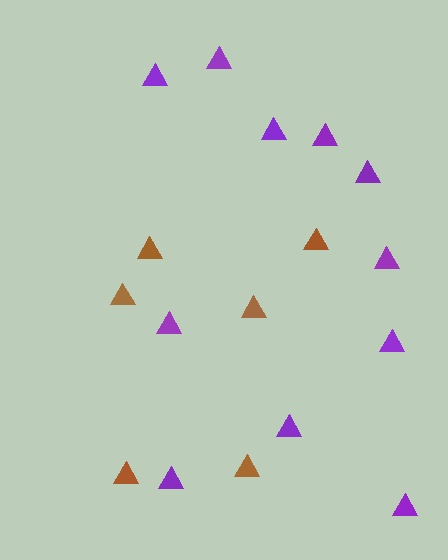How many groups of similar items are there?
There are 2 groups: one group of brown triangles (6) and one group of purple triangles (11).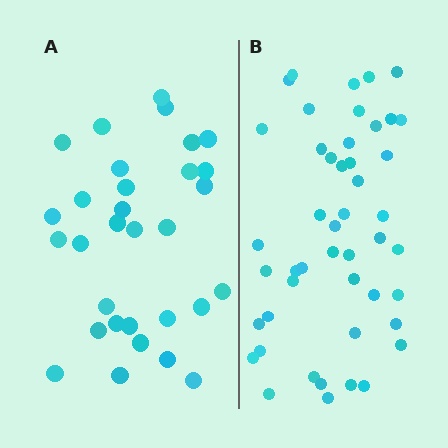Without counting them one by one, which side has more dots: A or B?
Region B (the right region) has more dots.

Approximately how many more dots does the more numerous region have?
Region B has approximately 15 more dots than region A.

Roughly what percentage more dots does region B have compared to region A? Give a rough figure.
About 50% more.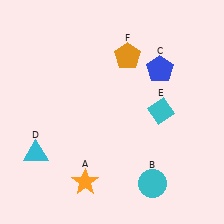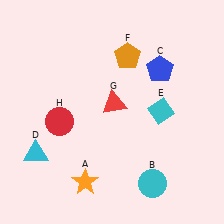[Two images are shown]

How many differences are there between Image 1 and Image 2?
There are 2 differences between the two images.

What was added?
A red triangle (G), a red circle (H) were added in Image 2.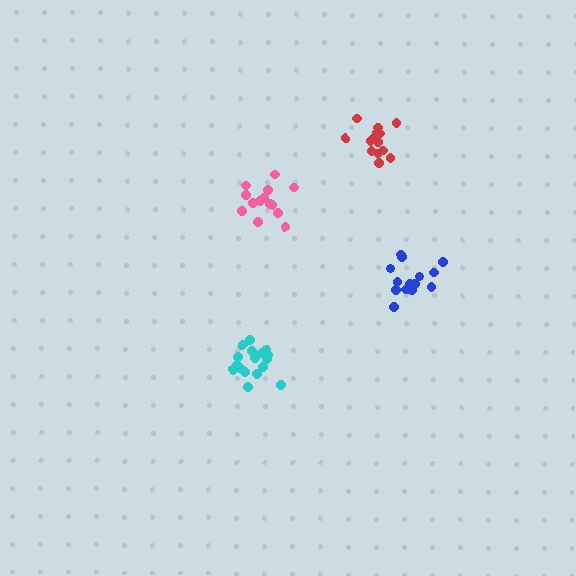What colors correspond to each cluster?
The clusters are colored: pink, red, cyan, blue.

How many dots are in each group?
Group 1: 14 dots, Group 2: 14 dots, Group 3: 17 dots, Group 4: 15 dots (60 total).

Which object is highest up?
The red cluster is topmost.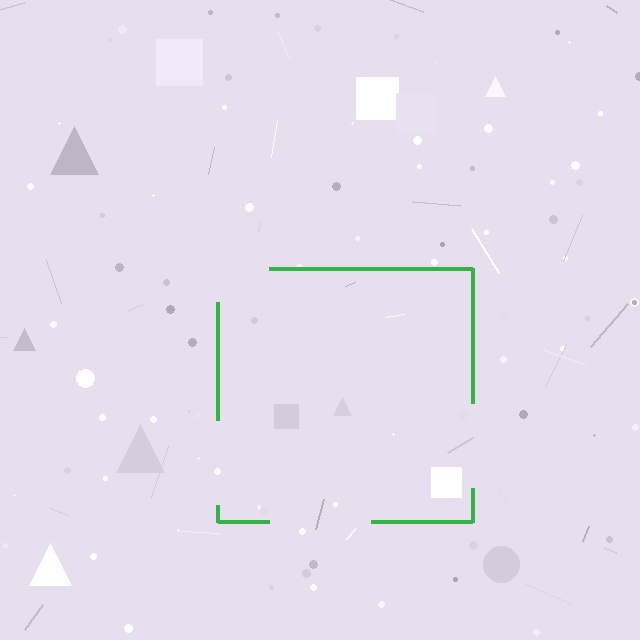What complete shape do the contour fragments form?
The contour fragments form a square.